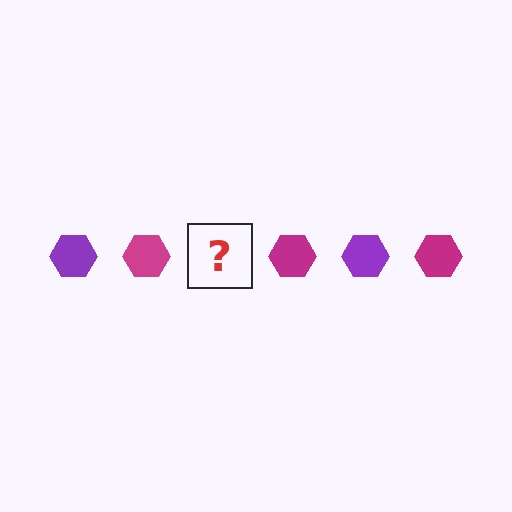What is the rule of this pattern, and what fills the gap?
The rule is that the pattern cycles through purple, magenta hexagons. The gap should be filled with a purple hexagon.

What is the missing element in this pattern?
The missing element is a purple hexagon.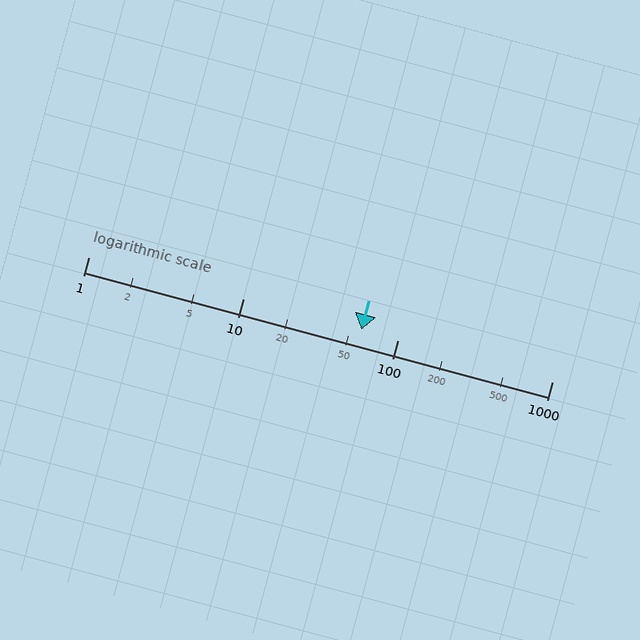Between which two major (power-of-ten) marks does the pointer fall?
The pointer is between 10 and 100.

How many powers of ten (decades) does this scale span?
The scale spans 3 decades, from 1 to 1000.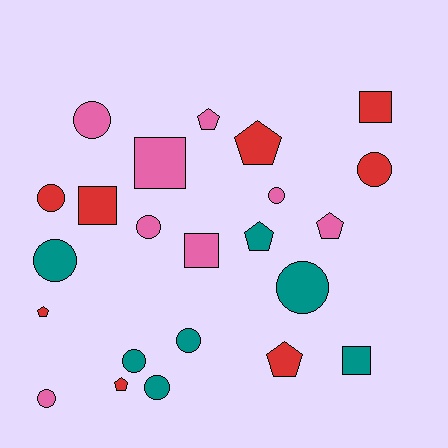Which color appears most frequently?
Red, with 8 objects.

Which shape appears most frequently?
Circle, with 11 objects.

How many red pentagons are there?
There are 4 red pentagons.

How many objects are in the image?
There are 23 objects.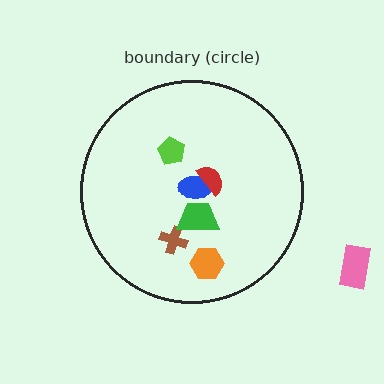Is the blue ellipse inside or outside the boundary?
Inside.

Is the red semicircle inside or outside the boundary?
Inside.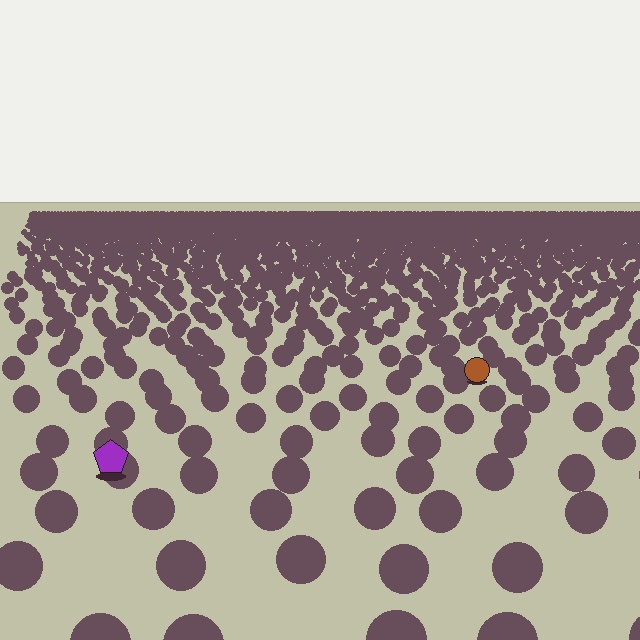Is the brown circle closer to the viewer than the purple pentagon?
No. The purple pentagon is closer — you can tell from the texture gradient: the ground texture is coarser near it.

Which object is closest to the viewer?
The purple pentagon is closest. The texture marks near it are larger and more spread out.